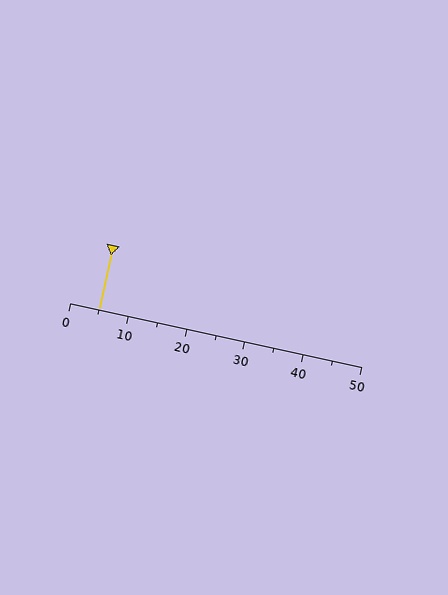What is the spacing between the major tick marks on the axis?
The major ticks are spaced 10 apart.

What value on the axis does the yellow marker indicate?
The marker indicates approximately 5.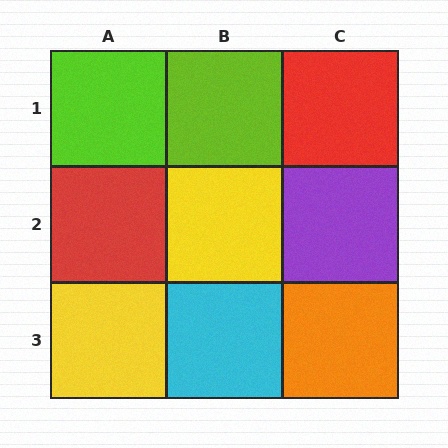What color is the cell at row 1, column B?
Lime.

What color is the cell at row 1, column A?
Lime.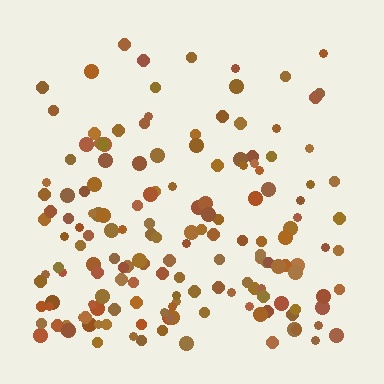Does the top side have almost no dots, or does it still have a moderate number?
Still a moderate number, just noticeably fewer than the bottom.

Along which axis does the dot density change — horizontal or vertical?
Vertical.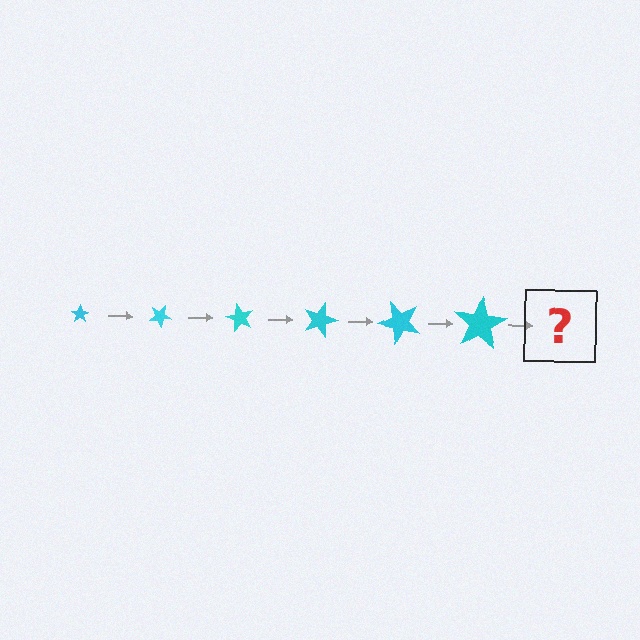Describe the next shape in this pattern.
It should be a star, larger than the previous one and rotated 180 degrees from the start.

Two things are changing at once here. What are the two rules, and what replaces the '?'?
The two rules are that the star grows larger each step and it rotates 30 degrees each step. The '?' should be a star, larger than the previous one and rotated 180 degrees from the start.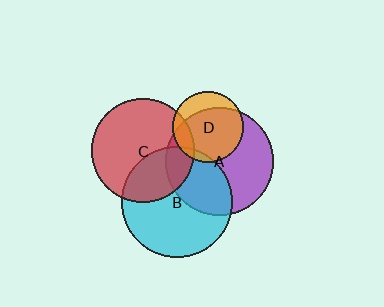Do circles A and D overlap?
Yes.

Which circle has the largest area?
Circle B (cyan).